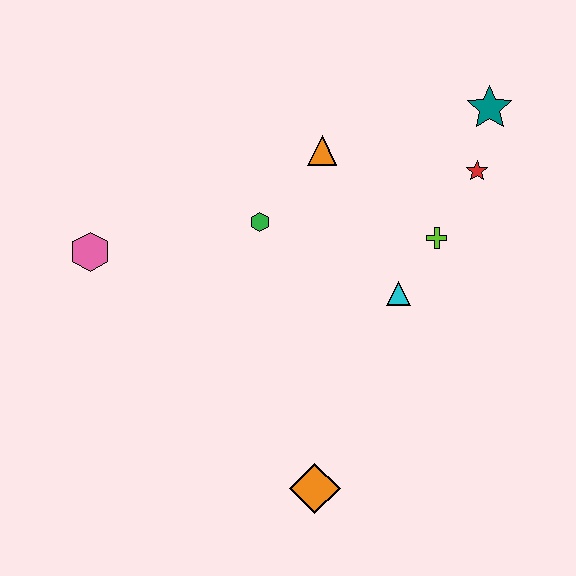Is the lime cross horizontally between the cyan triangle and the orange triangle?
No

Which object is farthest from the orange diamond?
The teal star is farthest from the orange diamond.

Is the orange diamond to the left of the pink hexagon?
No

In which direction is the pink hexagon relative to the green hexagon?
The pink hexagon is to the left of the green hexagon.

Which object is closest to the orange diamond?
The cyan triangle is closest to the orange diamond.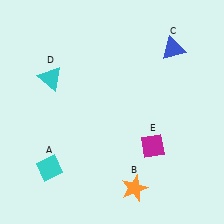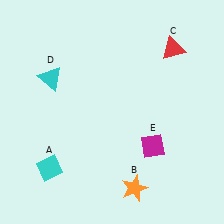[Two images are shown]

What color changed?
The triangle (C) changed from blue in Image 1 to red in Image 2.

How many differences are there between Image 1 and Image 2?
There is 1 difference between the two images.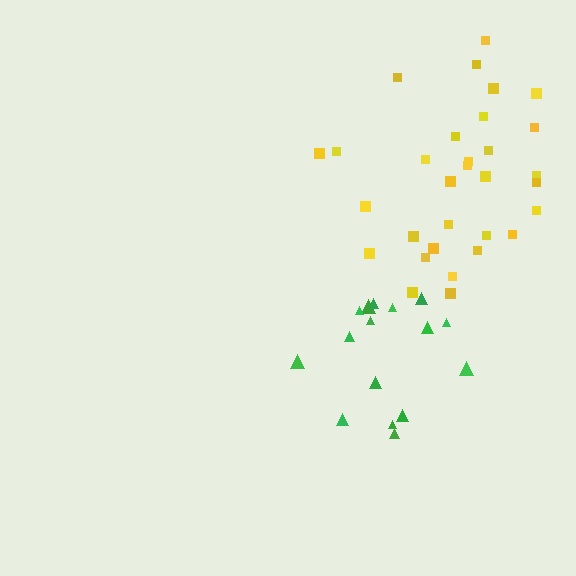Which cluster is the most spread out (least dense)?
Yellow.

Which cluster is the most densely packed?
Green.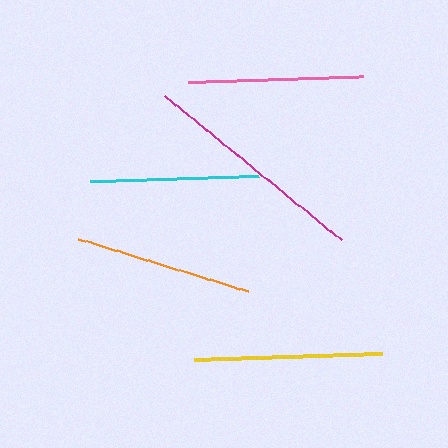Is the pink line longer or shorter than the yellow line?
The yellow line is longer than the pink line.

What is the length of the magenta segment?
The magenta segment is approximately 228 pixels long.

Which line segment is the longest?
The magenta line is the longest at approximately 228 pixels.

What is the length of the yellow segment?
The yellow segment is approximately 188 pixels long.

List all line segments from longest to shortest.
From longest to shortest: magenta, yellow, orange, pink, cyan.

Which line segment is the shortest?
The cyan line is the shortest at approximately 169 pixels.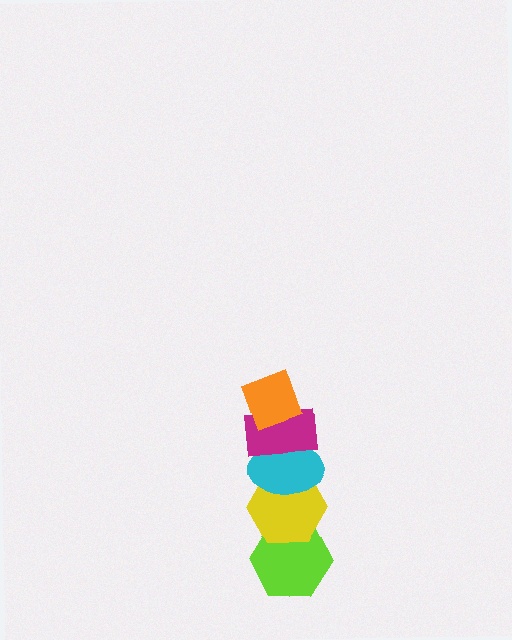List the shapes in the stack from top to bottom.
From top to bottom: the orange diamond, the magenta rectangle, the cyan ellipse, the yellow hexagon, the lime hexagon.